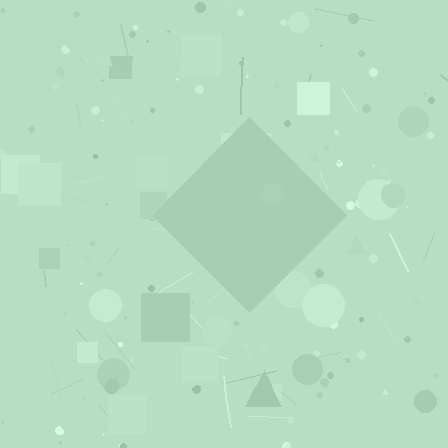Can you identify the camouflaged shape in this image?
The camouflaged shape is a diamond.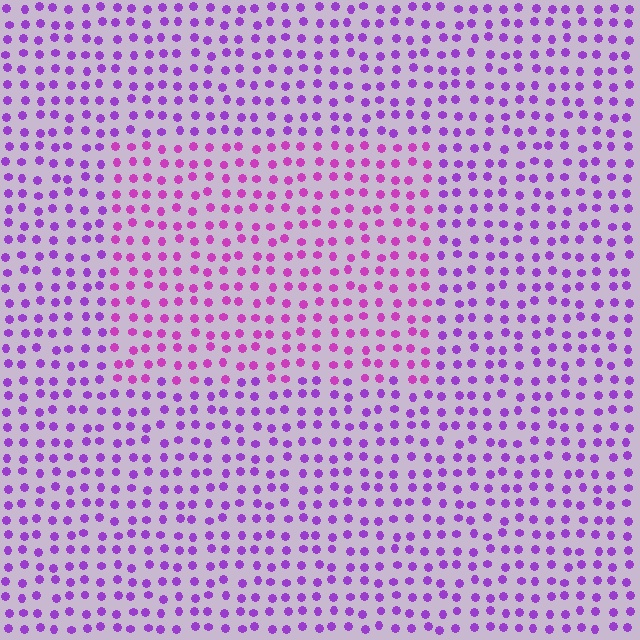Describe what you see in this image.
The image is filled with small purple elements in a uniform arrangement. A rectangle-shaped region is visible where the elements are tinted to a slightly different hue, forming a subtle color boundary.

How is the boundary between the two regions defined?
The boundary is defined purely by a slight shift in hue (about 27 degrees). Spacing, size, and orientation are identical on both sides.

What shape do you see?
I see a rectangle.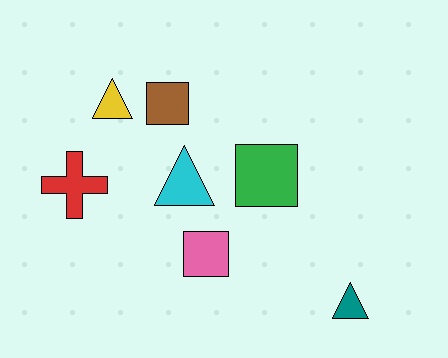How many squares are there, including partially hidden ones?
There are 3 squares.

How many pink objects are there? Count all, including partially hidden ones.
There is 1 pink object.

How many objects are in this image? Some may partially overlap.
There are 7 objects.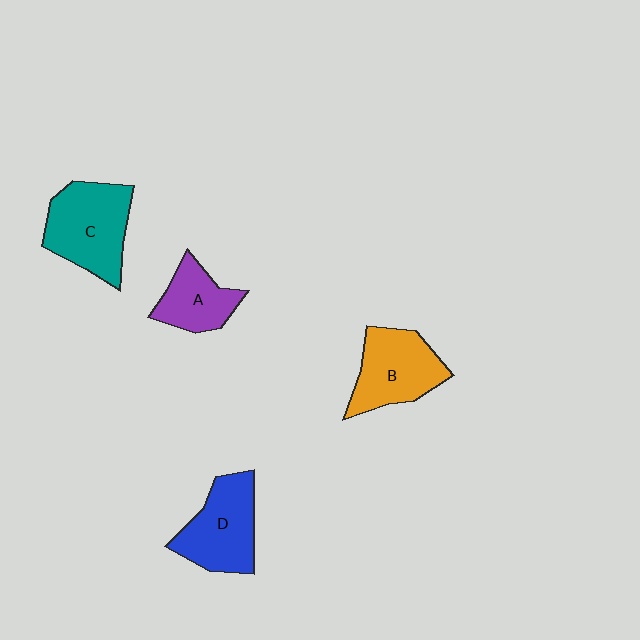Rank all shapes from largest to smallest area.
From largest to smallest: C (teal), D (blue), B (orange), A (purple).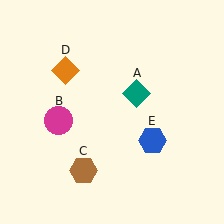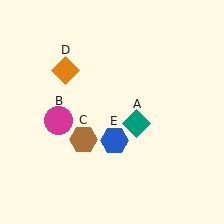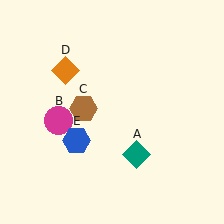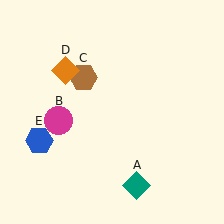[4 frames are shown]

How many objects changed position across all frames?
3 objects changed position: teal diamond (object A), brown hexagon (object C), blue hexagon (object E).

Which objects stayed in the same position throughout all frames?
Magenta circle (object B) and orange diamond (object D) remained stationary.